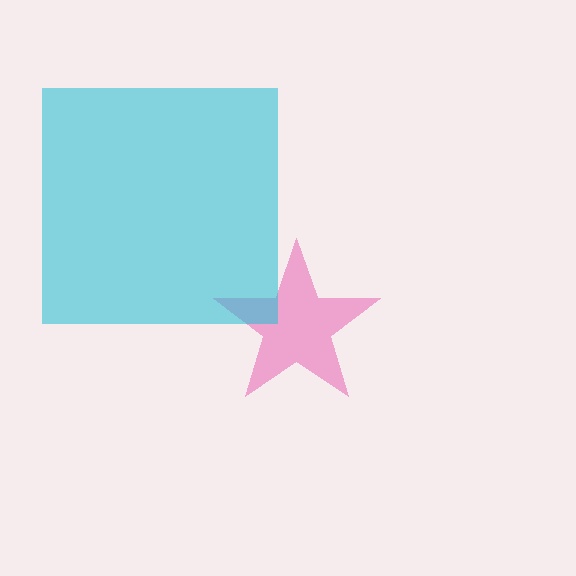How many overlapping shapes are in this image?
There are 2 overlapping shapes in the image.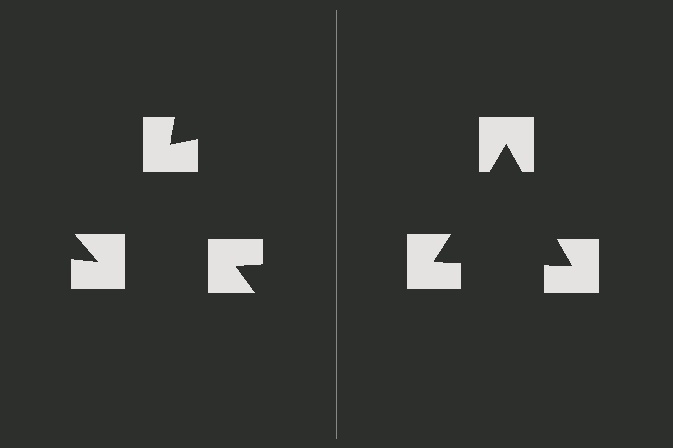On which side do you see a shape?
An illusory triangle appears on the right side. On the left side the wedge cuts are rotated, so no coherent shape forms.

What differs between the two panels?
The notched squares are positioned identically on both sides; only the wedge orientations differ. On the right they align to a triangle; on the left they are misaligned.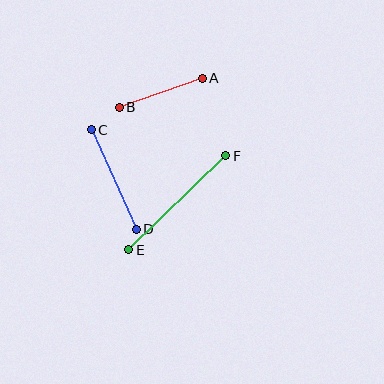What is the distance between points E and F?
The distance is approximately 135 pixels.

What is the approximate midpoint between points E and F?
The midpoint is at approximately (177, 203) pixels.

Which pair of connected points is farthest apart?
Points E and F are farthest apart.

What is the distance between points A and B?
The distance is approximately 88 pixels.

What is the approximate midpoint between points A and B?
The midpoint is at approximately (161, 93) pixels.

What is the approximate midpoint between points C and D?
The midpoint is at approximately (114, 180) pixels.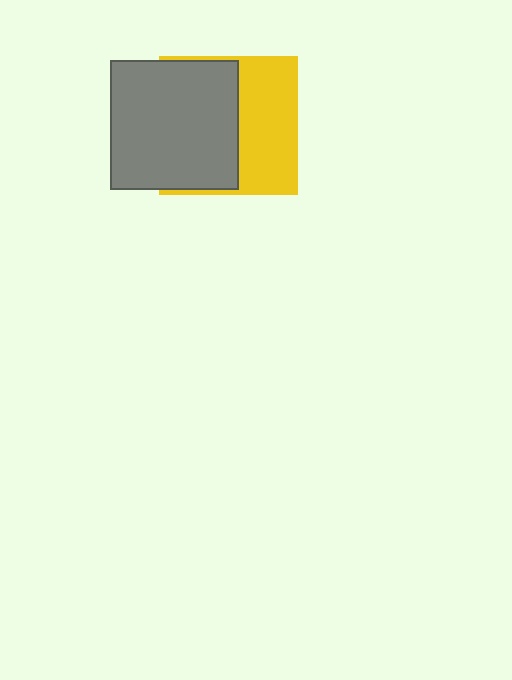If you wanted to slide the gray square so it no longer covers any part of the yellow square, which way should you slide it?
Slide it left — that is the most direct way to separate the two shapes.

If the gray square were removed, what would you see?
You would see the complete yellow square.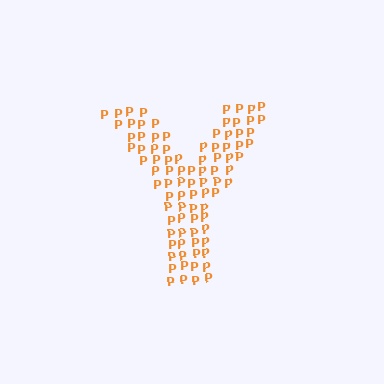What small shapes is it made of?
It is made of small letter P's.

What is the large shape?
The large shape is the letter Y.